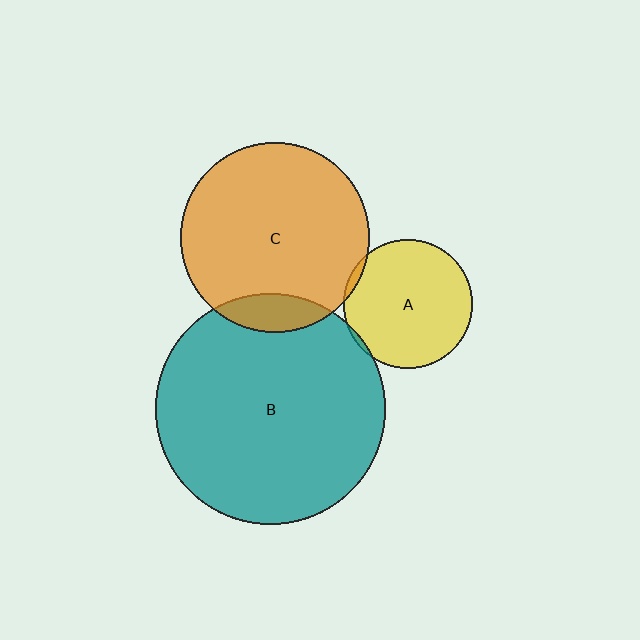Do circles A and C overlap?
Yes.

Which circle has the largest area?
Circle B (teal).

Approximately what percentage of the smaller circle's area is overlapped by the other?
Approximately 5%.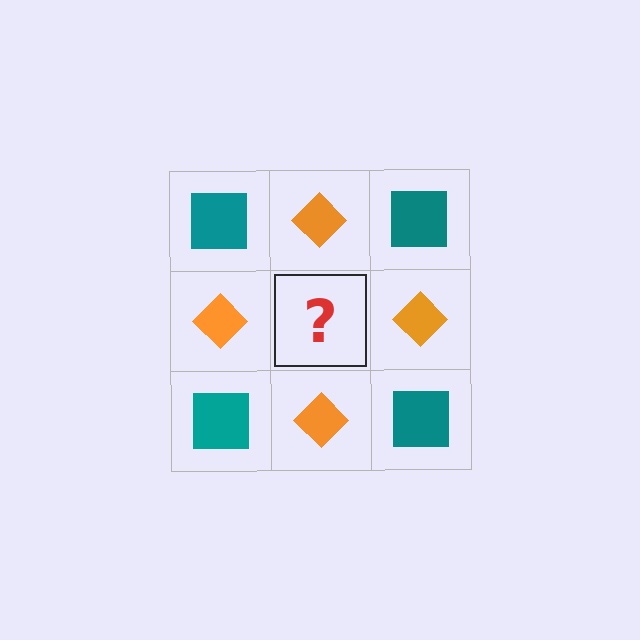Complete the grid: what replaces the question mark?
The question mark should be replaced with a teal square.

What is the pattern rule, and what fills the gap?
The rule is that it alternates teal square and orange diamond in a checkerboard pattern. The gap should be filled with a teal square.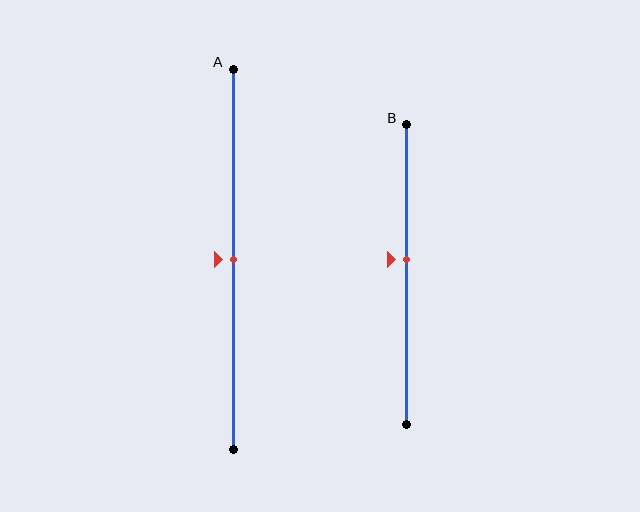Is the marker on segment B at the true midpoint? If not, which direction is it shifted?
No, the marker on segment B is shifted upward by about 5% of the segment length.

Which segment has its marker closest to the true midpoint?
Segment A has its marker closest to the true midpoint.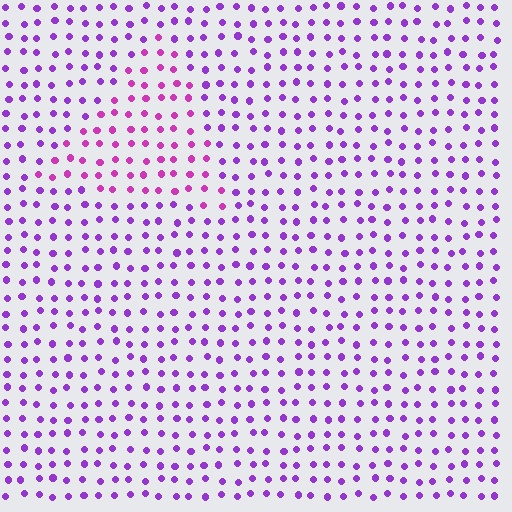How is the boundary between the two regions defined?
The boundary is defined purely by a slight shift in hue (about 33 degrees). Spacing, size, and orientation are identical on both sides.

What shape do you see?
I see a triangle.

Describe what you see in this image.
The image is filled with small purple elements in a uniform arrangement. A triangle-shaped region is visible where the elements are tinted to a slightly different hue, forming a subtle color boundary.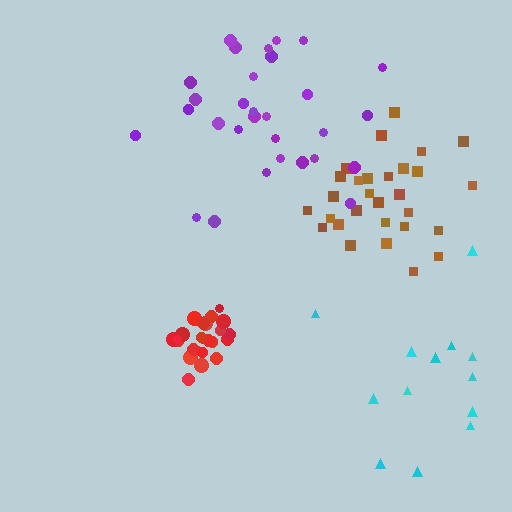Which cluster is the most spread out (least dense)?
Cyan.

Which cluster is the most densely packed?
Red.